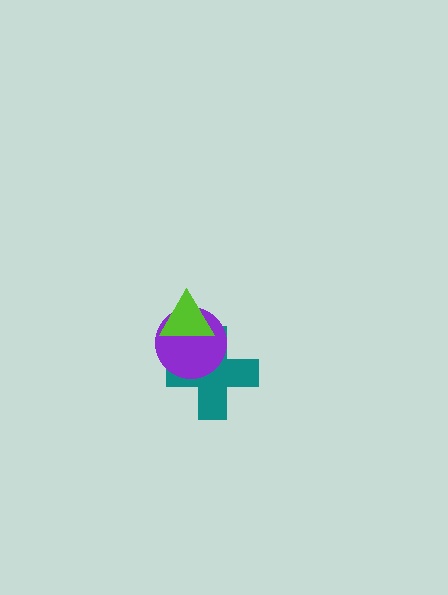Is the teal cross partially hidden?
Yes, it is partially covered by another shape.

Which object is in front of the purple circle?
The lime triangle is in front of the purple circle.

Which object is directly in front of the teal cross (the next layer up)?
The purple circle is directly in front of the teal cross.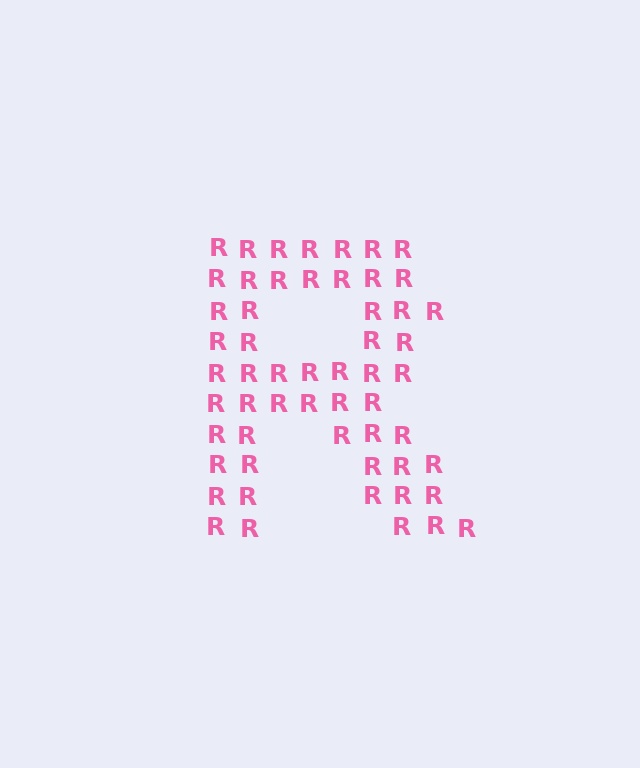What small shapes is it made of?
It is made of small letter R's.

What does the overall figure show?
The overall figure shows the letter R.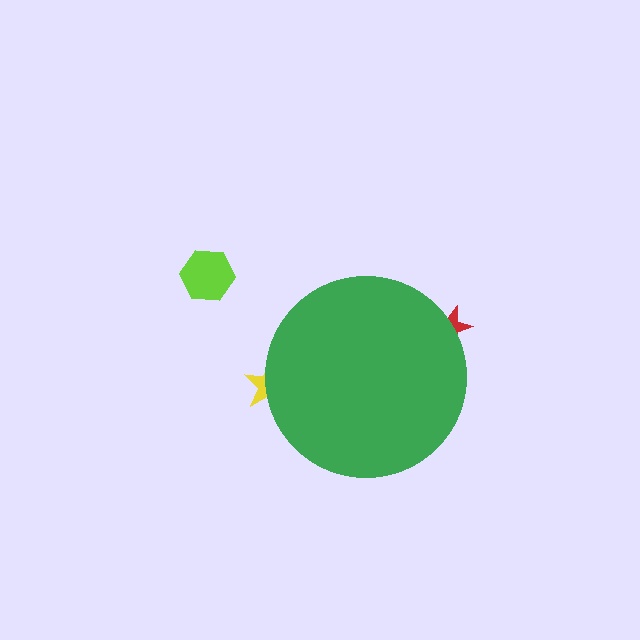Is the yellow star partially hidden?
Yes, the yellow star is partially hidden behind the green circle.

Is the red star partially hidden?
Yes, the red star is partially hidden behind the green circle.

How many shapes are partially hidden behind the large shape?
2 shapes are partially hidden.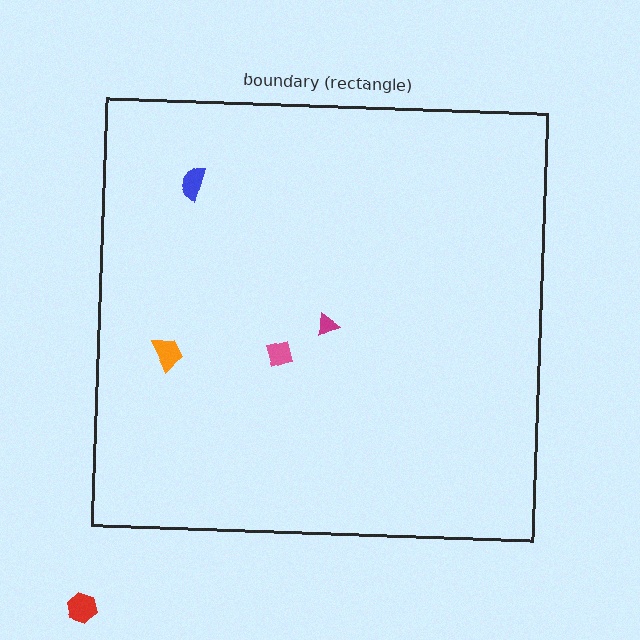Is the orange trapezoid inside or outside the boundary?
Inside.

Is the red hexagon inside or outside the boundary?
Outside.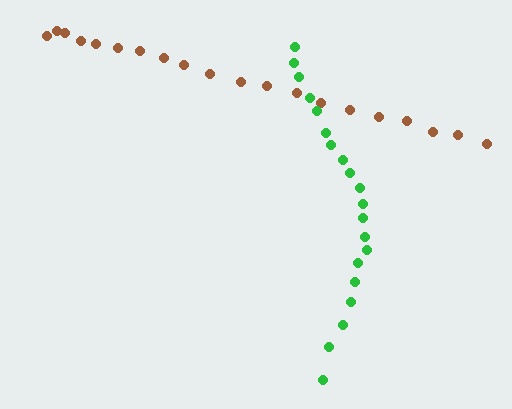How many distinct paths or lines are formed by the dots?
There are 2 distinct paths.